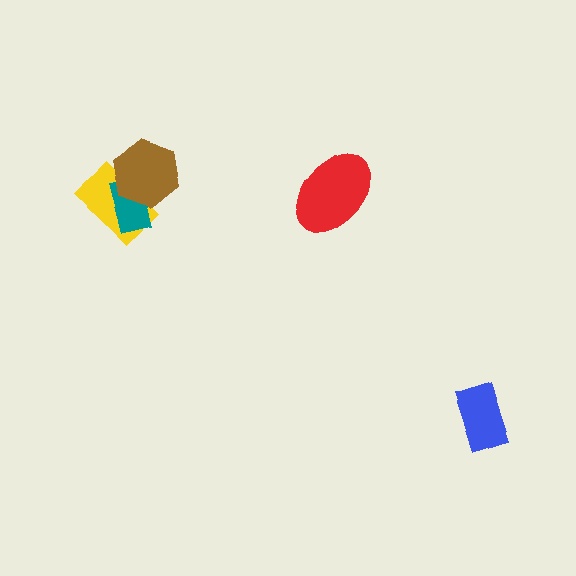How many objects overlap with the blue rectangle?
0 objects overlap with the blue rectangle.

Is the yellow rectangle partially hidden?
Yes, it is partially covered by another shape.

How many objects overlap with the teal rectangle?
2 objects overlap with the teal rectangle.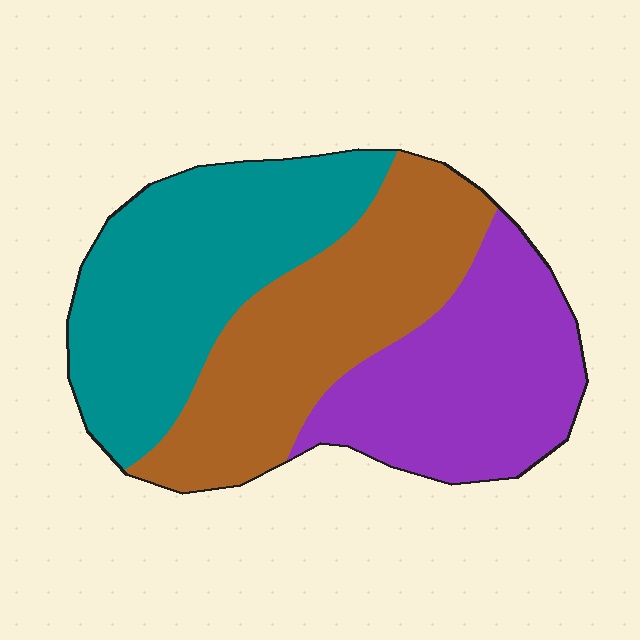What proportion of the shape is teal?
Teal takes up between a quarter and a half of the shape.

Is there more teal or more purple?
Teal.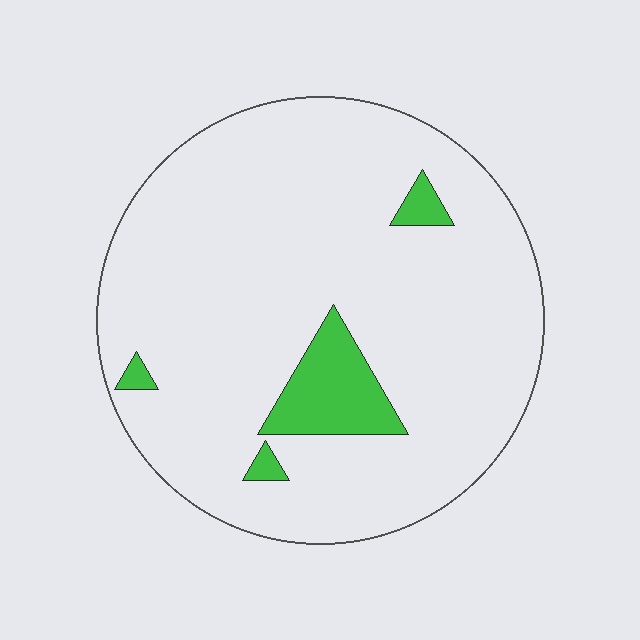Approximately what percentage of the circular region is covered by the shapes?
Approximately 10%.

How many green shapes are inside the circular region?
4.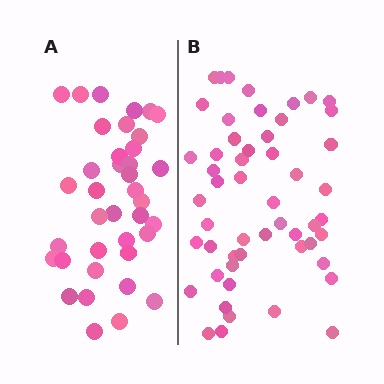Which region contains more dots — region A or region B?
Region B (the right region) has more dots.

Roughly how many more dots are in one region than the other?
Region B has approximately 15 more dots than region A.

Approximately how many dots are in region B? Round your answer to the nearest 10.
About 50 dots. (The exact count is 53, which rounds to 50.)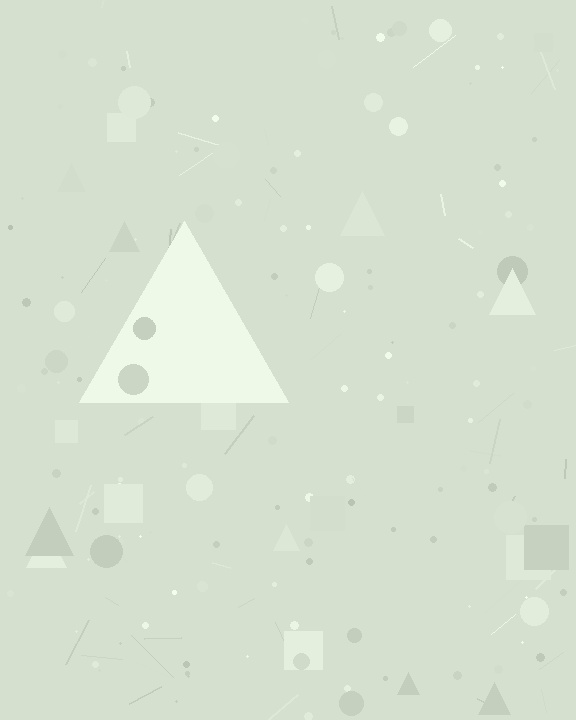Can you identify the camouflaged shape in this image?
The camouflaged shape is a triangle.